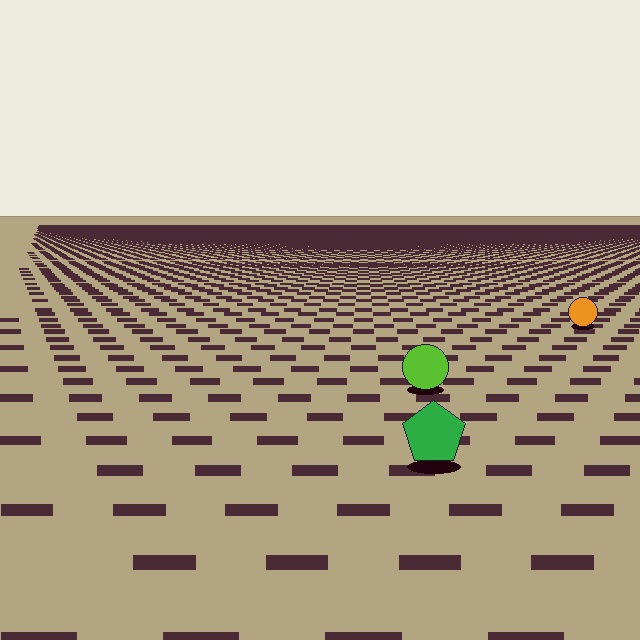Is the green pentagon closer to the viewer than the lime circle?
Yes. The green pentagon is closer — you can tell from the texture gradient: the ground texture is coarser near it.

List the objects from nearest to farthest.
From nearest to farthest: the green pentagon, the lime circle, the orange circle.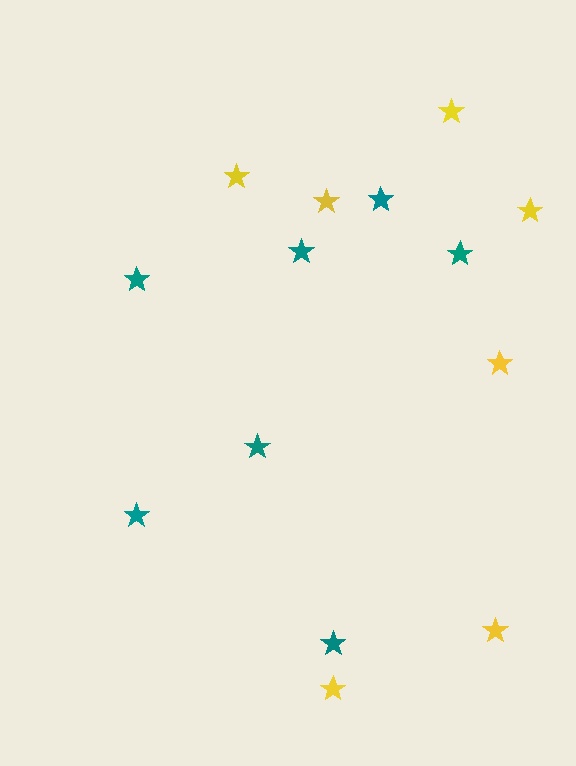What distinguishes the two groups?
There are 2 groups: one group of yellow stars (7) and one group of teal stars (7).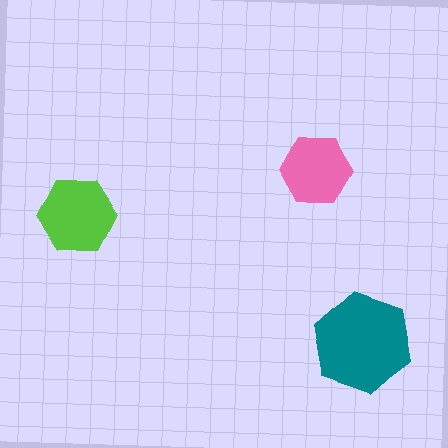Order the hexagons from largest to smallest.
the teal one, the lime one, the pink one.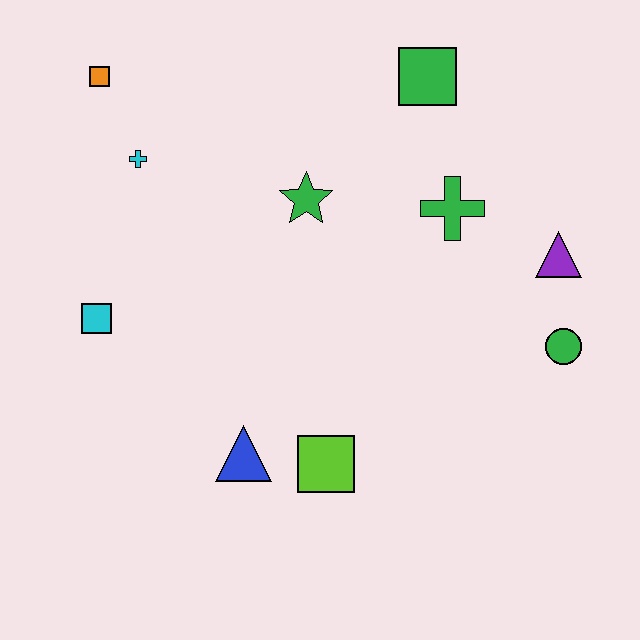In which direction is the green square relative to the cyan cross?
The green square is to the right of the cyan cross.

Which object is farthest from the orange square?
The green circle is farthest from the orange square.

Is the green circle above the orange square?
No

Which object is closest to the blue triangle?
The lime square is closest to the blue triangle.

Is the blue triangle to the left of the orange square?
No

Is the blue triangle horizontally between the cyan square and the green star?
Yes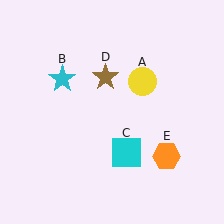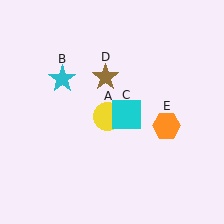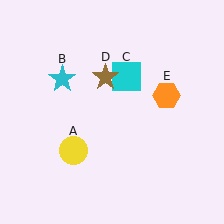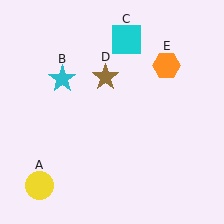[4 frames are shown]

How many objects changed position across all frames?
3 objects changed position: yellow circle (object A), cyan square (object C), orange hexagon (object E).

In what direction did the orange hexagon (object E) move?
The orange hexagon (object E) moved up.